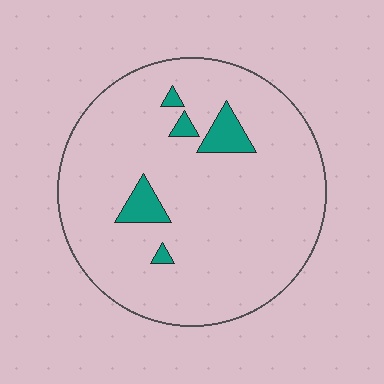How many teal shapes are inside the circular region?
5.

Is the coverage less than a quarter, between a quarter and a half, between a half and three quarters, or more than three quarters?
Less than a quarter.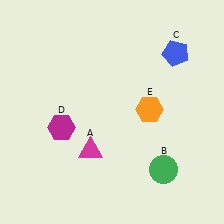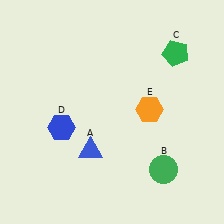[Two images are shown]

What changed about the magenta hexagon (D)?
In Image 1, D is magenta. In Image 2, it changed to blue.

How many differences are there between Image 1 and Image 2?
There are 3 differences between the two images.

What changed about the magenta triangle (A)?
In Image 1, A is magenta. In Image 2, it changed to blue.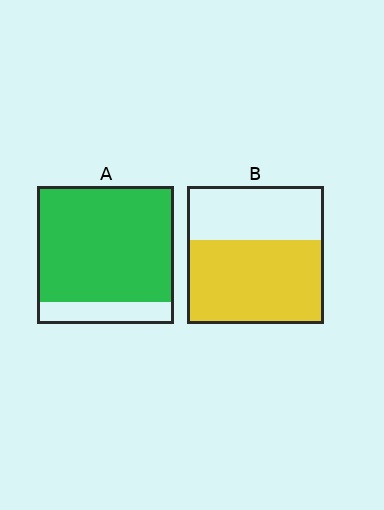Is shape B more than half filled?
Yes.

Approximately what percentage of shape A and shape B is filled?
A is approximately 85% and B is approximately 60%.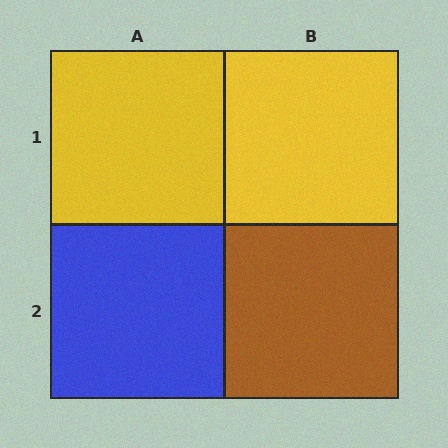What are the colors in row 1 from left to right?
Yellow, yellow.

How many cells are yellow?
2 cells are yellow.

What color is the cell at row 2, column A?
Blue.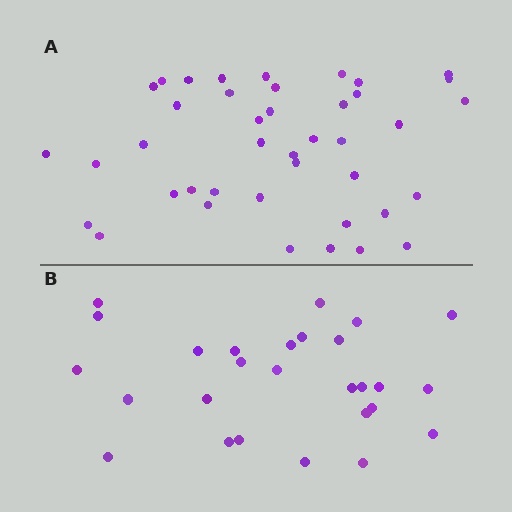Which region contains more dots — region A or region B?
Region A (the top region) has more dots.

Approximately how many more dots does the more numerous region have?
Region A has approximately 15 more dots than region B.